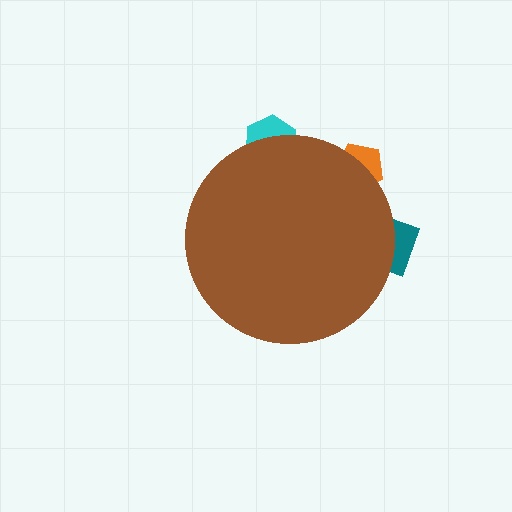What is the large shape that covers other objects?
A brown circle.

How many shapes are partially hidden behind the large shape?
3 shapes are partially hidden.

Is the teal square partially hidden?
Yes, the teal square is partially hidden behind the brown circle.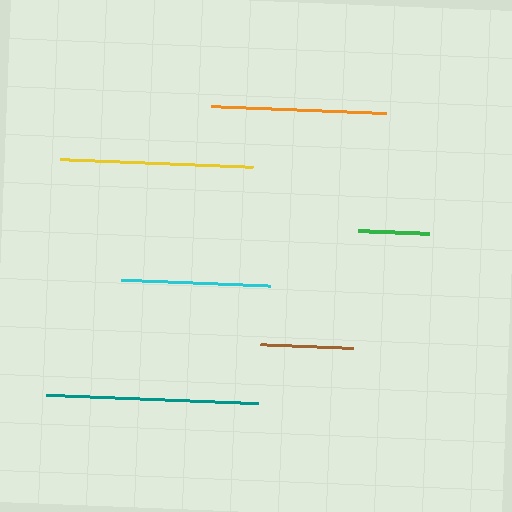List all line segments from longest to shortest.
From longest to shortest: teal, yellow, orange, cyan, brown, green.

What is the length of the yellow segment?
The yellow segment is approximately 193 pixels long.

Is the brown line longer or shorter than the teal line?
The teal line is longer than the brown line.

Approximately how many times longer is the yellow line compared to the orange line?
The yellow line is approximately 1.1 times the length of the orange line.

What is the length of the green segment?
The green segment is approximately 71 pixels long.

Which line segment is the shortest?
The green line is the shortest at approximately 71 pixels.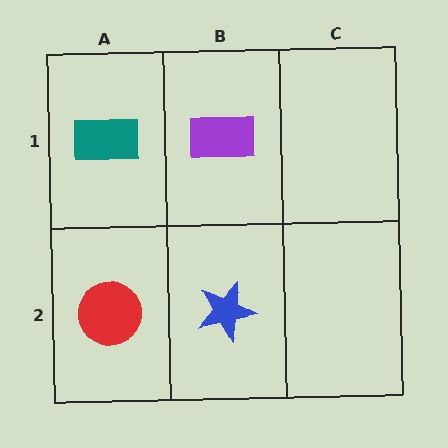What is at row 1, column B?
A purple rectangle.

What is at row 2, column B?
A blue star.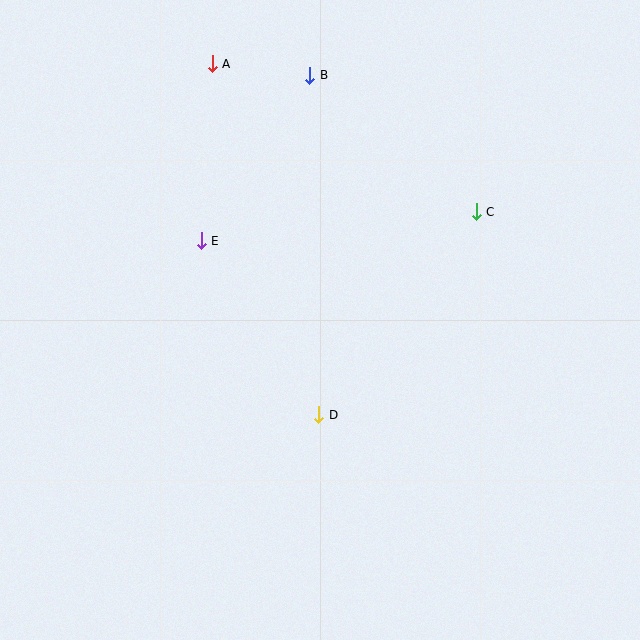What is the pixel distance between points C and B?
The distance between C and B is 215 pixels.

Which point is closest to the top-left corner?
Point A is closest to the top-left corner.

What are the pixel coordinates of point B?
Point B is at (310, 75).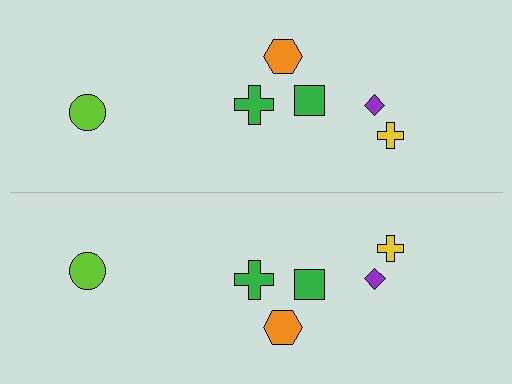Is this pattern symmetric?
Yes, this pattern has bilateral (reflection) symmetry.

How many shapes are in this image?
There are 12 shapes in this image.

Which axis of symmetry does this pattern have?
The pattern has a horizontal axis of symmetry running through the center of the image.